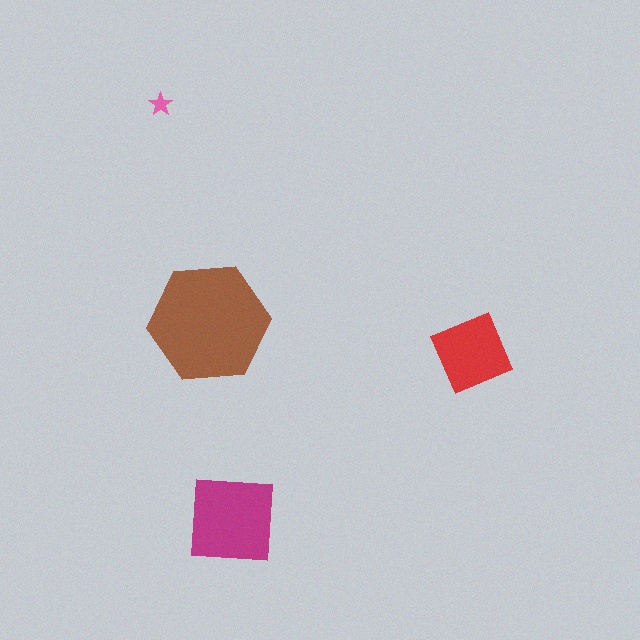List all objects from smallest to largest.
The pink star, the red square, the magenta square, the brown hexagon.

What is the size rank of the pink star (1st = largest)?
4th.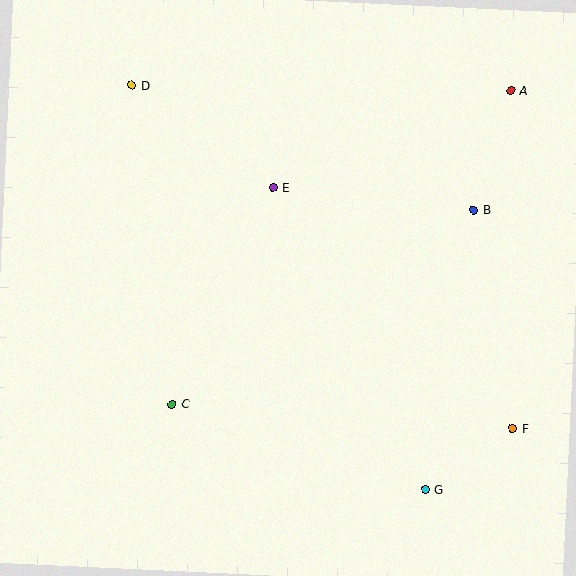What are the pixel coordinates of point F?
Point F is at (512, 429).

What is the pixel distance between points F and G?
The distance between F and G is 107 pixels.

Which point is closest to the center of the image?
Point E at (273, 188) is closest to the center.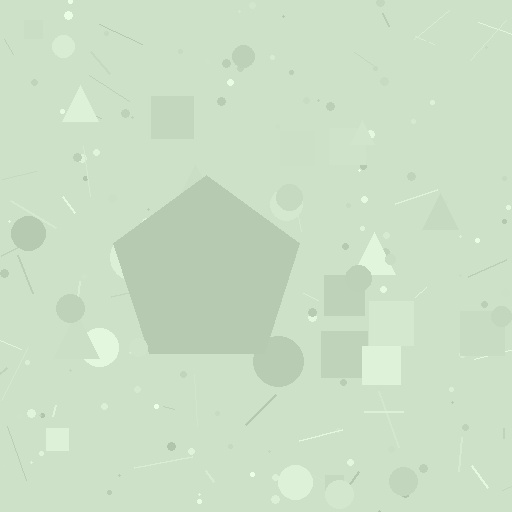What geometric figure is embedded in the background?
A pentagon is embedded in the background.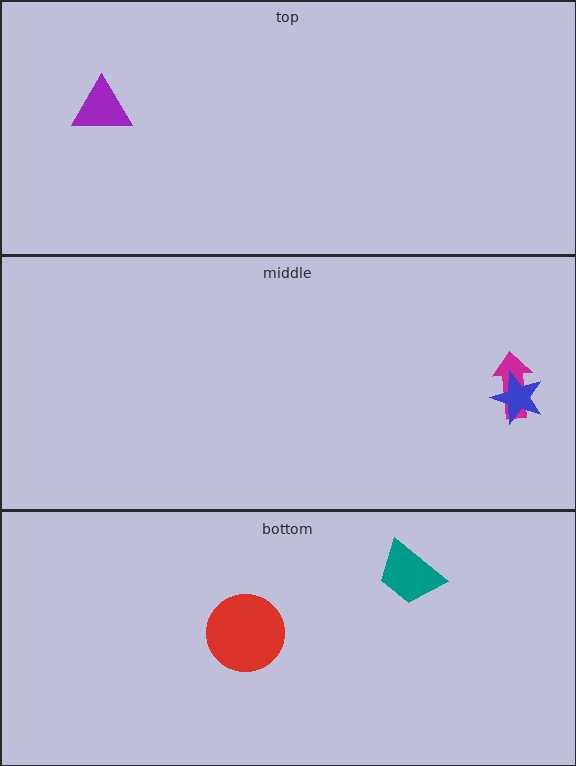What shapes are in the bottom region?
The teal trapezoid, the red circle.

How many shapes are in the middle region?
2.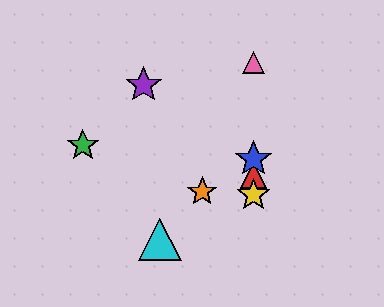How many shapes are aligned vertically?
4 shapes (the red triangle, the blue star, the yellow star, the pink triangle) are aligned vertically.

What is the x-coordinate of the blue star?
The blue star is at x≈254.